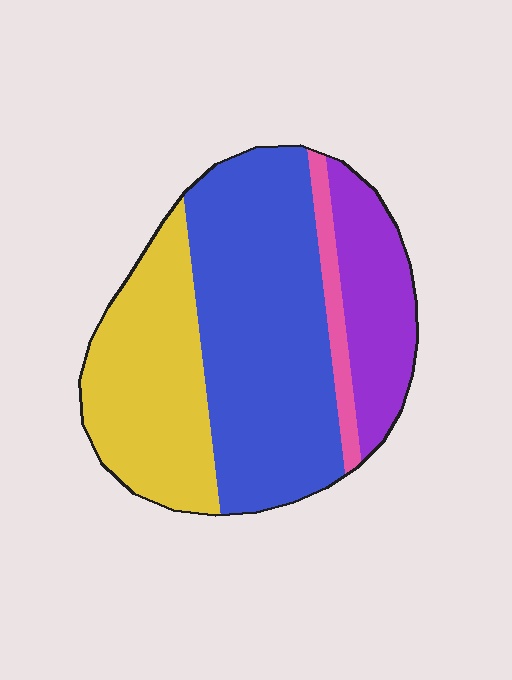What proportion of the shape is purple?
Purple takes up about one sixth (1/6) of the shape.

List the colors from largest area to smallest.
From largest to smallest: blue, yellow, purple, pink.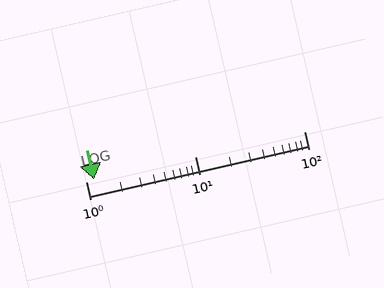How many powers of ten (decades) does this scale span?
The scale spans 2 decades, from 1 to 100.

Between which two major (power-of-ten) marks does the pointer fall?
The pointer is between 1 and 10.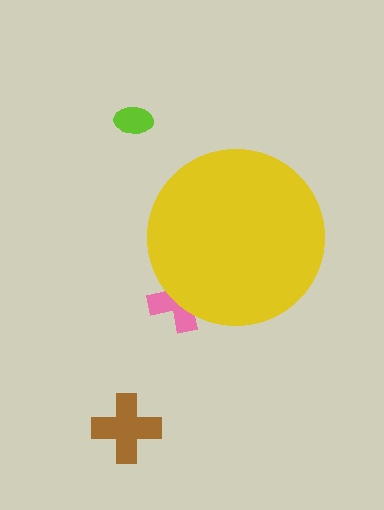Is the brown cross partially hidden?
No, the brown cross is fully visible.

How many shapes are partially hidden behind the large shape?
1 shape is partially hidden.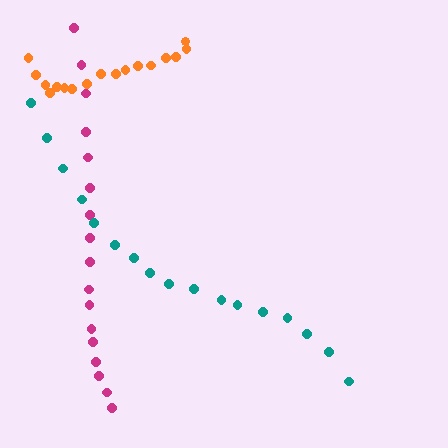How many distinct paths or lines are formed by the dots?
There are 3 distinct paths.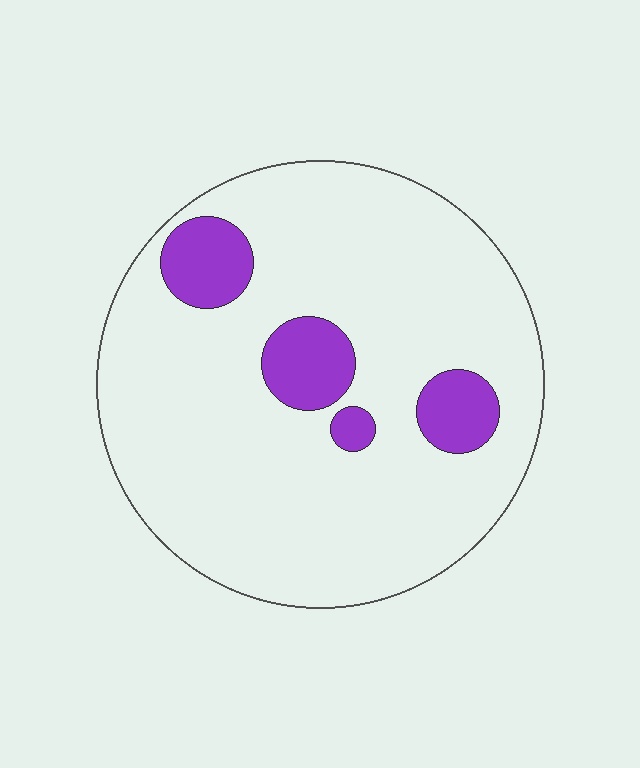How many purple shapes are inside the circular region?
4.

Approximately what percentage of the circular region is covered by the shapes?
Approximately 15%.